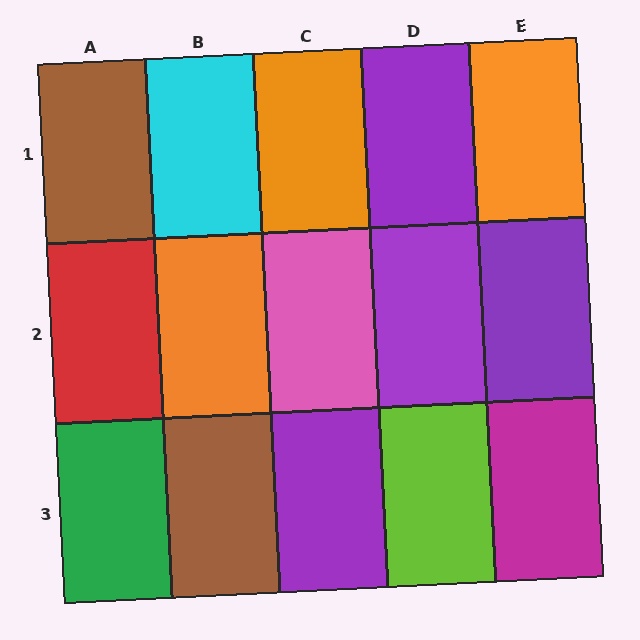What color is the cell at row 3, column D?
Lime.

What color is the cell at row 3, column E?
Magenta.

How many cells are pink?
1 cell is pink.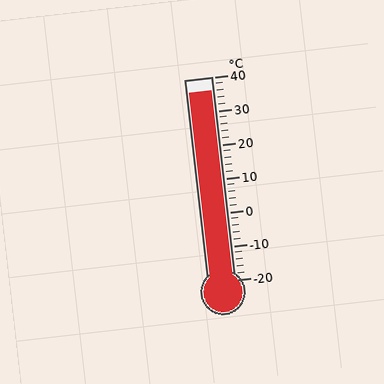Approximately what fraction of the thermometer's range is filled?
The thermometer is filled to approximately 95% of its range.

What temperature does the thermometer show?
The thermometer shows approximately 36°C.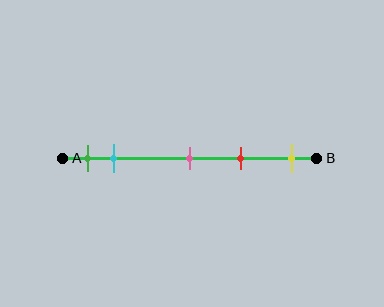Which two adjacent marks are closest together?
The green and cyan marks are the closest adjacent pair.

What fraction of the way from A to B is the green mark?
The green mark is approximately 10% (0.1) of the way from A to B.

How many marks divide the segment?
There are 5 marks dividing the segment.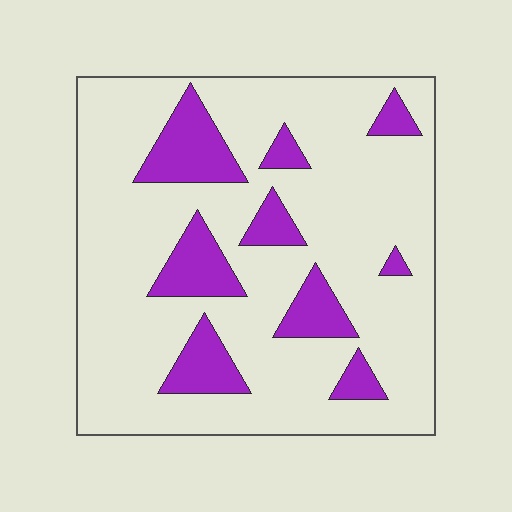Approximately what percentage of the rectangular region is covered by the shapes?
Approximately 20%.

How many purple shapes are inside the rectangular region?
9.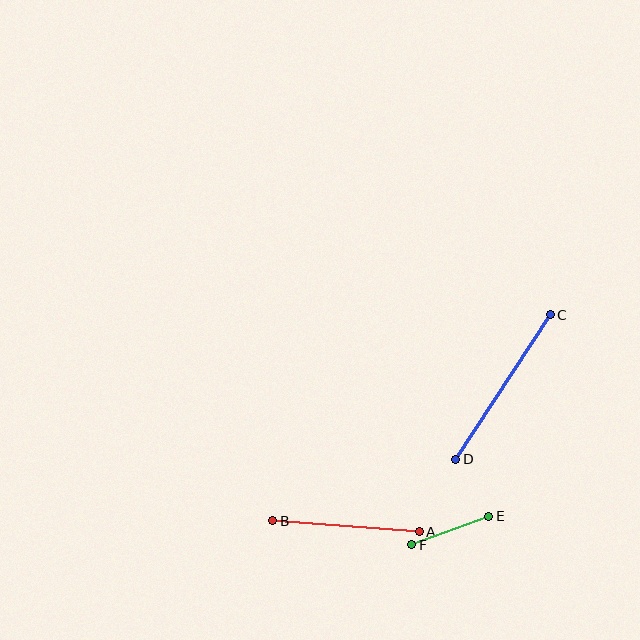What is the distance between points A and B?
The distance is approximately 147 pixels.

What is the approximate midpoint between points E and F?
The midpoint is at approximately (450, 531) pixels.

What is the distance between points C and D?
The distance is approximately 173 pixels.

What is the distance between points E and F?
The distance is approximately 82 pixels.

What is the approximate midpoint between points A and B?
The midpoint is at approximately (346, 526) pixels.